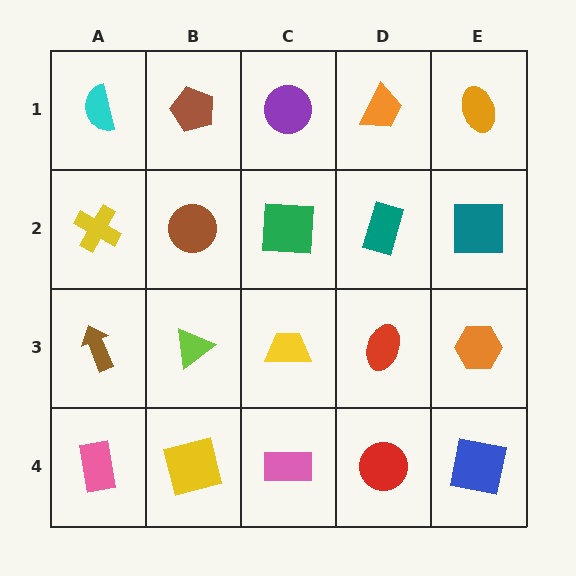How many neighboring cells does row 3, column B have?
4.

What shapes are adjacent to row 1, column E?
A teal square (row 2, column E), an orange trapezoid (row 1, column D).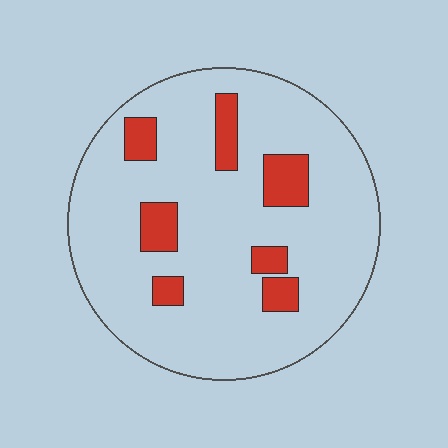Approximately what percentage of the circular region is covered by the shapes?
Approximately 15%.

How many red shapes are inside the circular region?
7.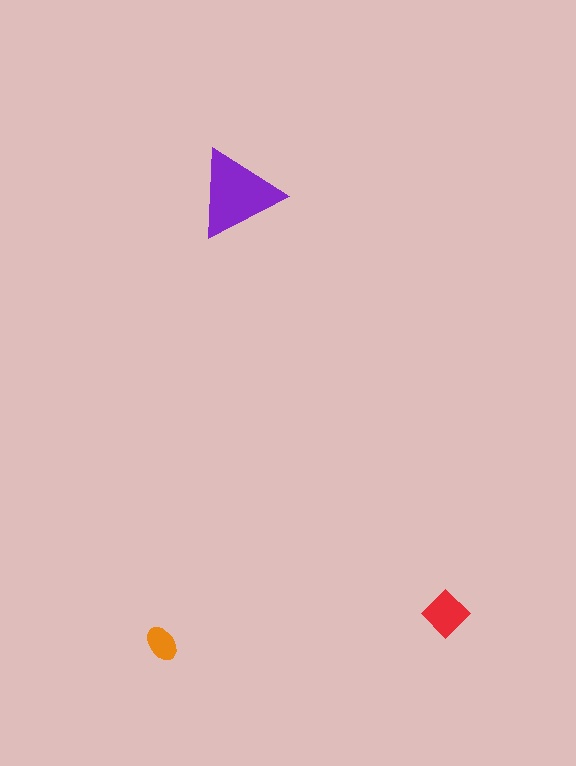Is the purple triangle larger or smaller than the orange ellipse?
Larger.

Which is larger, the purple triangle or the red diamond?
The purple triangle.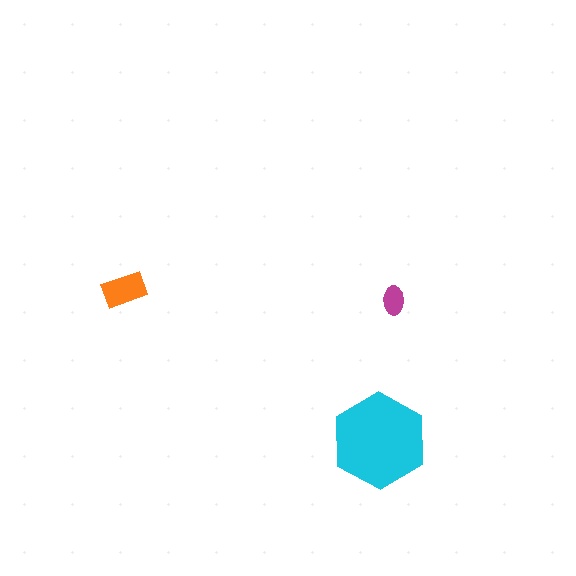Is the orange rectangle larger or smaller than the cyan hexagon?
Smaller.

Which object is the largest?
The cyan hexagon.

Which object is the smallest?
The magenta ellipse.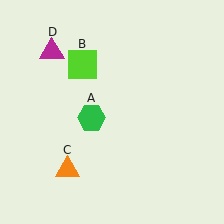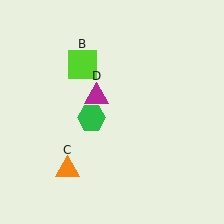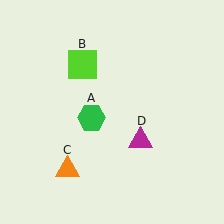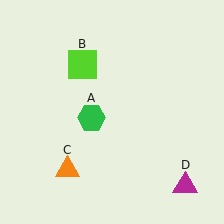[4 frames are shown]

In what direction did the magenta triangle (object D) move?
The magenta triangle (object D) moved down and to the right.